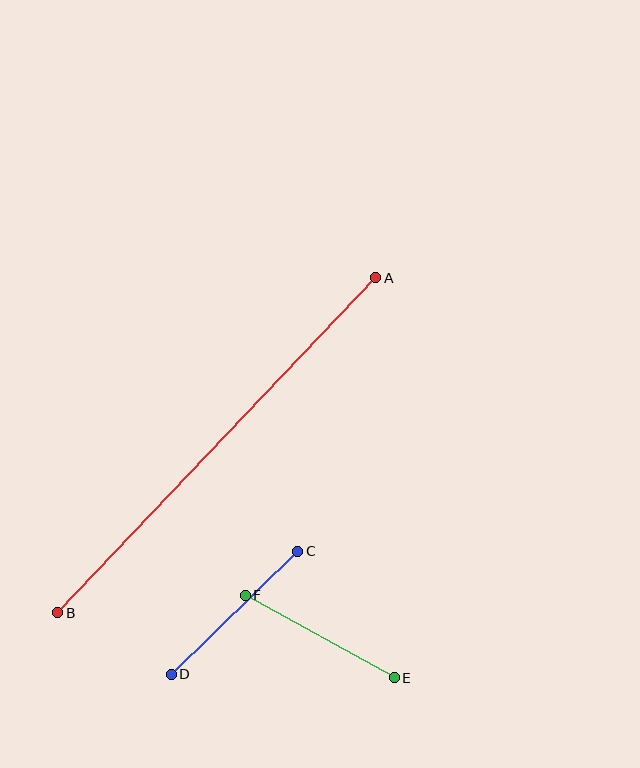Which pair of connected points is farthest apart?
Points A and B are farthest apart.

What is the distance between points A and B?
The distance is approximately 462 pixels.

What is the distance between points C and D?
The distance is approximately 176 pixels.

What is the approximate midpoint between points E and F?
The midpoint is at approximately (320, 637) pixels.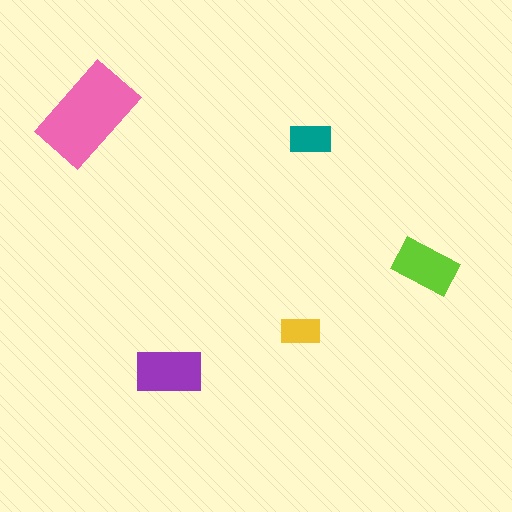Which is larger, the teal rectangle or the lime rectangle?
The lime one.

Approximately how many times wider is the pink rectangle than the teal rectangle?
About 2.5 times wider.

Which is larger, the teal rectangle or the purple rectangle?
The purple one.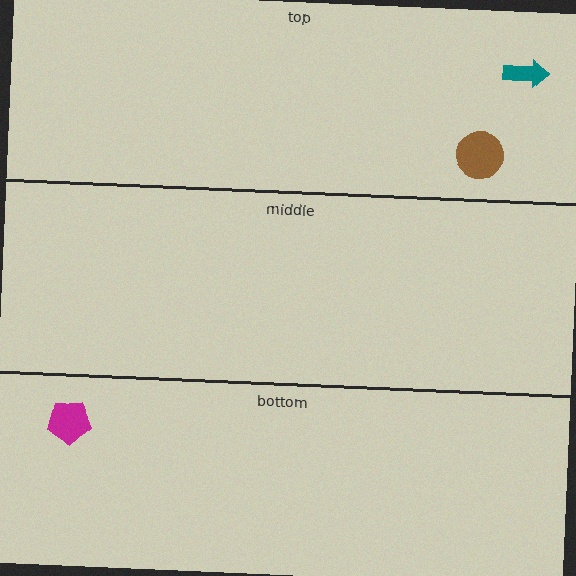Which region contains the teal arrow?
The top region.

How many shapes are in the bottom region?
1.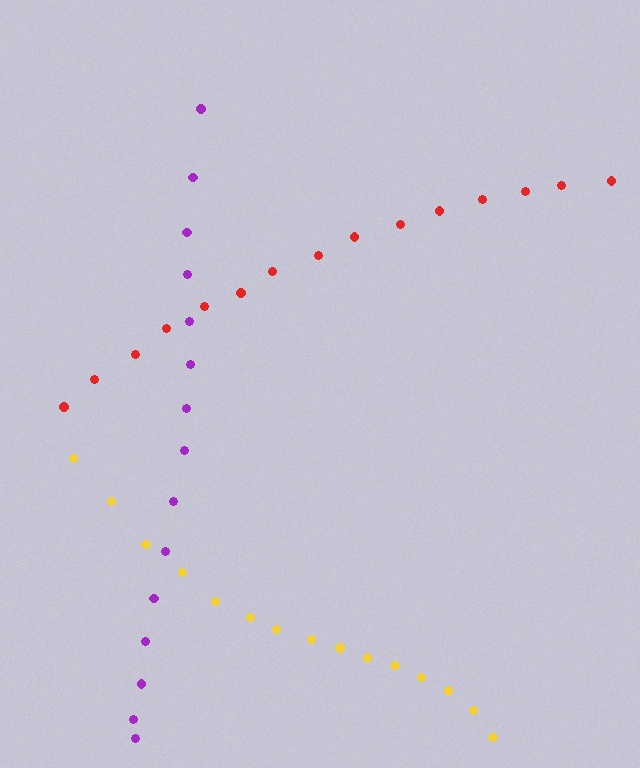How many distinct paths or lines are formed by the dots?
There are 3 distinct paths.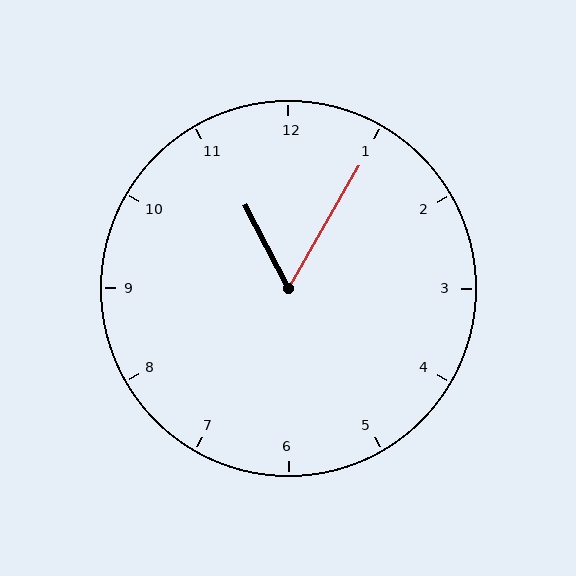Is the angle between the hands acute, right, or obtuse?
It is acute.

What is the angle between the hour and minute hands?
Approximately 58 degrees.